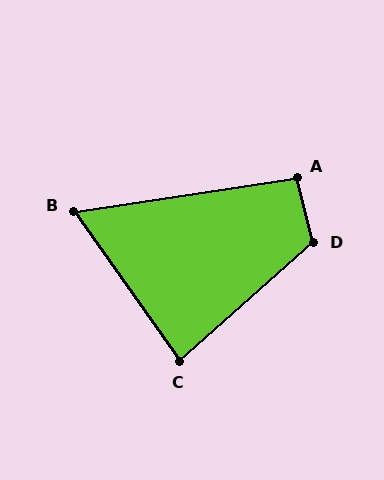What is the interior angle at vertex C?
Approximately 84 degrees (acute).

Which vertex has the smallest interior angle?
B, at approximately 63 degrees.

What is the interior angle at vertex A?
Approximately 96 degrees (obtuse).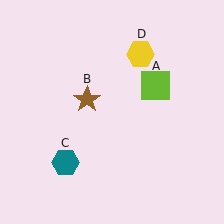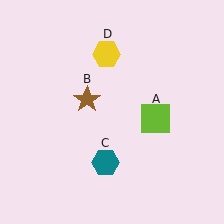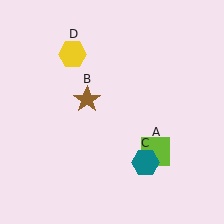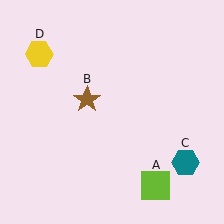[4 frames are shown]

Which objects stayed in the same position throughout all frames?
Brown star (object B) remained stationary.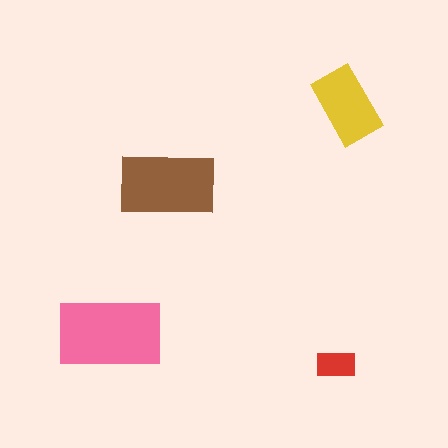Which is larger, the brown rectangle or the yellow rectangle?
The brown one.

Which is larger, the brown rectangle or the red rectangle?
The brown one.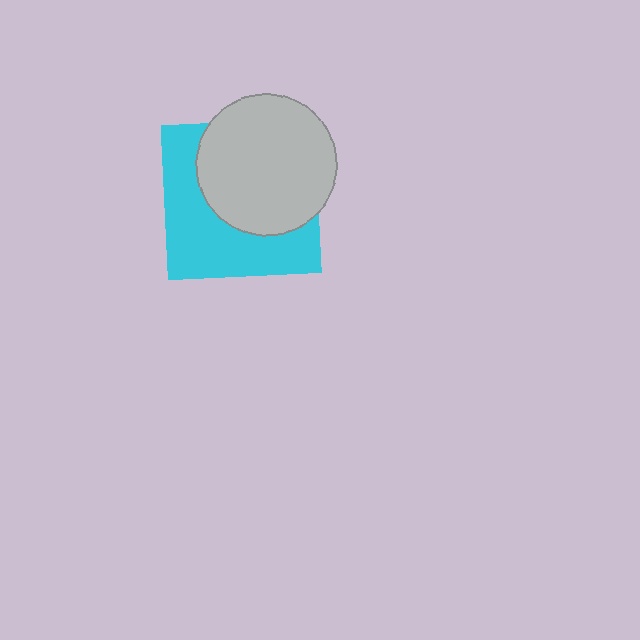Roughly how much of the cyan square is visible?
About half of it is visible (roughly 48%).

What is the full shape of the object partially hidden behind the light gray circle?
The partially hidden object is a cyan square.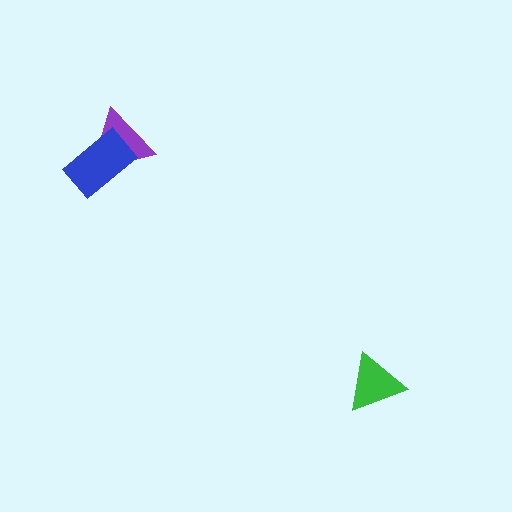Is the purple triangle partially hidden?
Yes, it is partially covered by another shape.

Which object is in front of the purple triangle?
The blue rectangle is in front of the purple triangle.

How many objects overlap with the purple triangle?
1 object overlaps with the purple triangle.